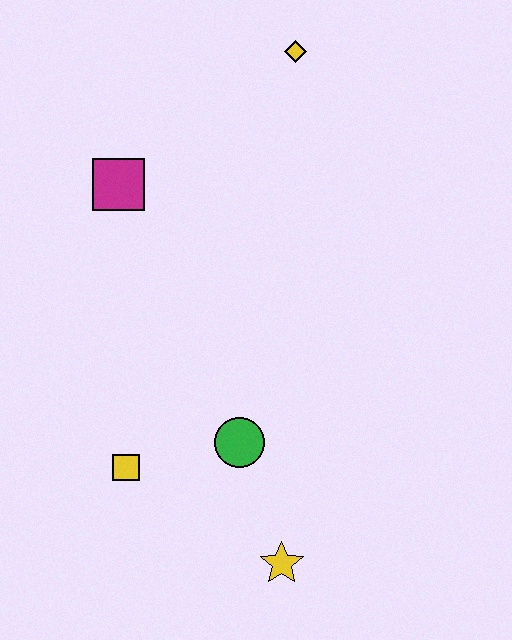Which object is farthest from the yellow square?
The yellow diamond is farthest from the yellow square.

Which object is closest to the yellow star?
The green circle is closest to the yellow star.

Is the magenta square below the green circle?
No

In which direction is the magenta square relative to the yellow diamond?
The magenta square is to the left of the yellow diamond.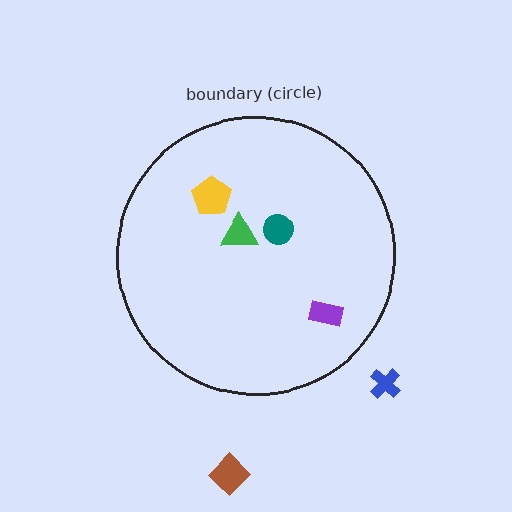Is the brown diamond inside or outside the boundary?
Outside.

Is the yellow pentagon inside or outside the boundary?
Inside.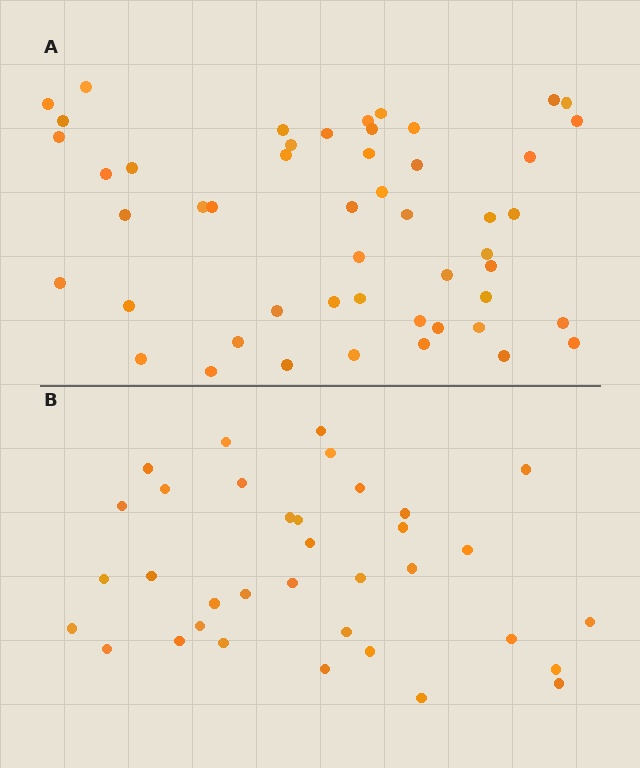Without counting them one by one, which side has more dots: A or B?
Region A (the top region) has more dots.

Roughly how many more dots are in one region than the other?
Region A has approximately 15 more dots than region B.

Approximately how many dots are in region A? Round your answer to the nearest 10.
About 50 dots.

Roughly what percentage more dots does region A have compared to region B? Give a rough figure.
About 45% more.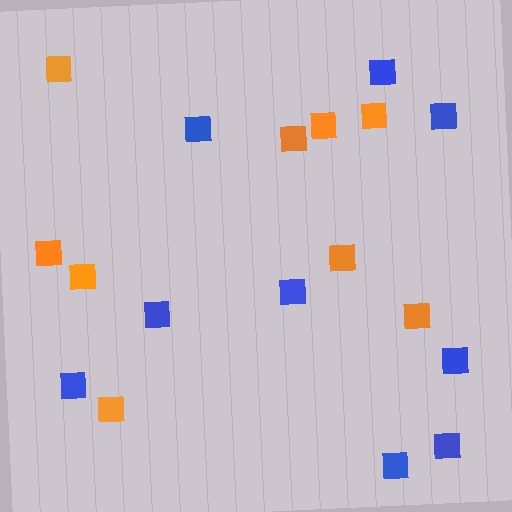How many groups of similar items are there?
There are 2 groups: one group of orange squares (9) and one group of blue squares (9).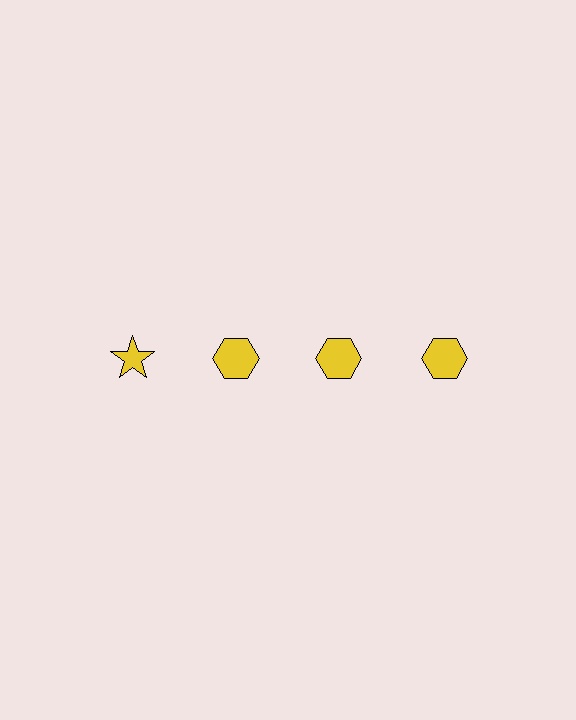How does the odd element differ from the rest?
It has a different shape: star instead of hexagon.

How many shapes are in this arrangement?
There are 4 shapes arranged in a grid pattern.